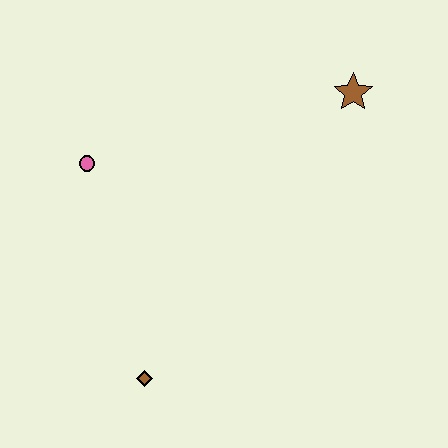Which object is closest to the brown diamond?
The pink circle is closest to the brown diamond.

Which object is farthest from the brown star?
The brown diamond is farthest from the brown star.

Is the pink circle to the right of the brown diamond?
No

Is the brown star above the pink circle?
Yes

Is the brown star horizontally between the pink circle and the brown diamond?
No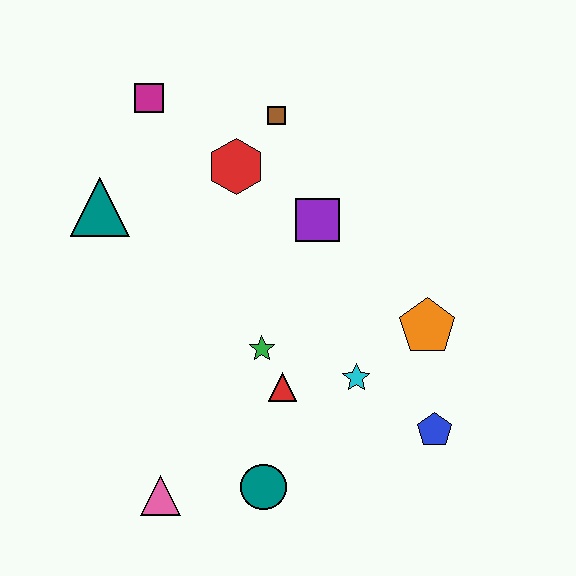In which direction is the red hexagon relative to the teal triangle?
The red hexagon is to the right of the teal triangle.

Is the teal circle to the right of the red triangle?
No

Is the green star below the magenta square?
Yes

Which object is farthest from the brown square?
The pink triangle is farthest from the brown square.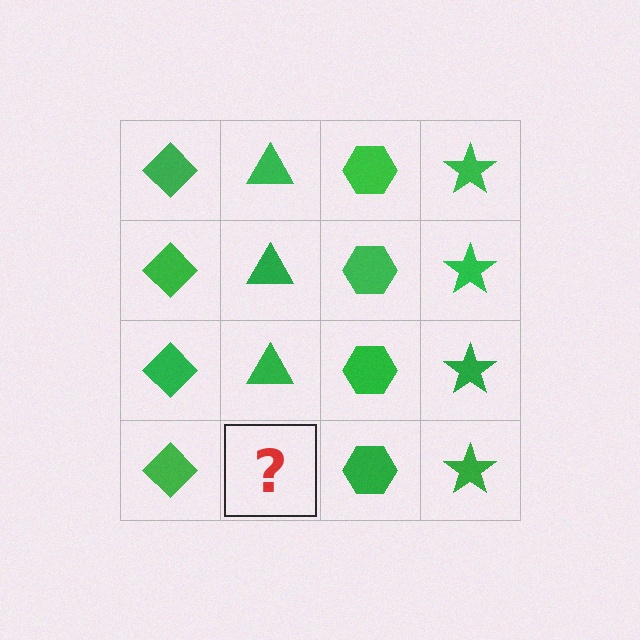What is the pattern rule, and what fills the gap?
The rule is that each column has a consistent shape. The gap should be filled with a green triangle.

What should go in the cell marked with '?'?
The missing cell should contain a green triangle.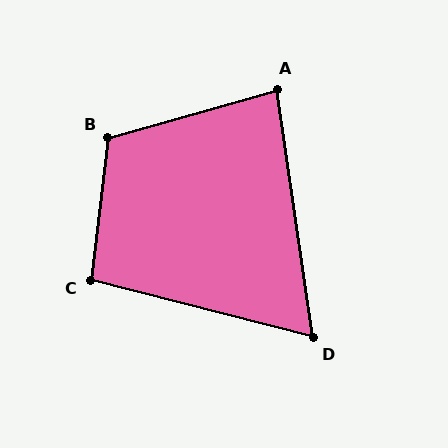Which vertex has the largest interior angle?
B, at approximately 113 degrees.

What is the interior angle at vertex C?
Approximately 98 degrees (obtuse).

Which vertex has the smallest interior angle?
D, at approximately 67 degrees.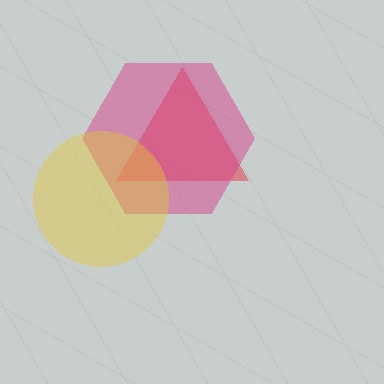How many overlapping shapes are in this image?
There are 3 overlapping shapes in the image.